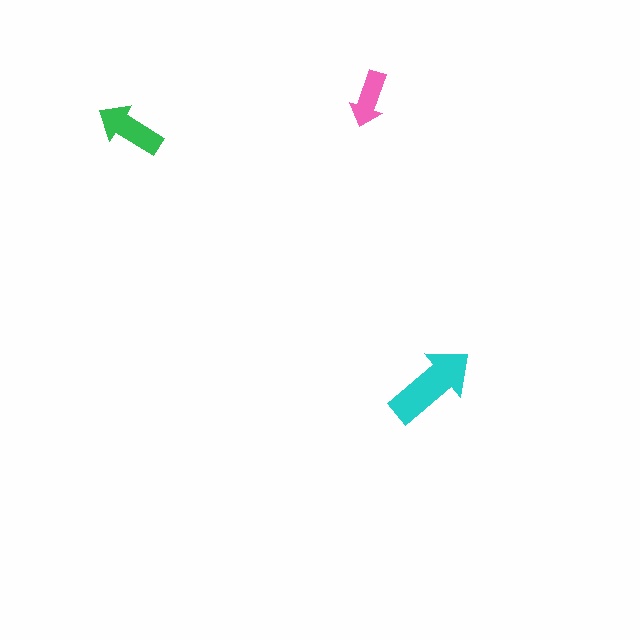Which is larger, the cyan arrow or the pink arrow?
The cyan one.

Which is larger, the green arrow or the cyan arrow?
The cyan one.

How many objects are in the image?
There are 3 objects in the image.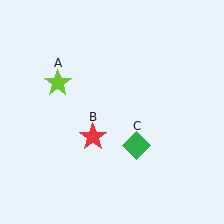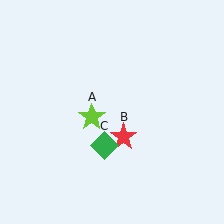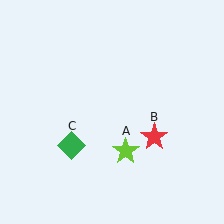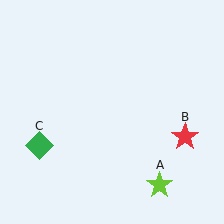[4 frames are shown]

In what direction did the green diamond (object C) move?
The green diamond (object C) moved left.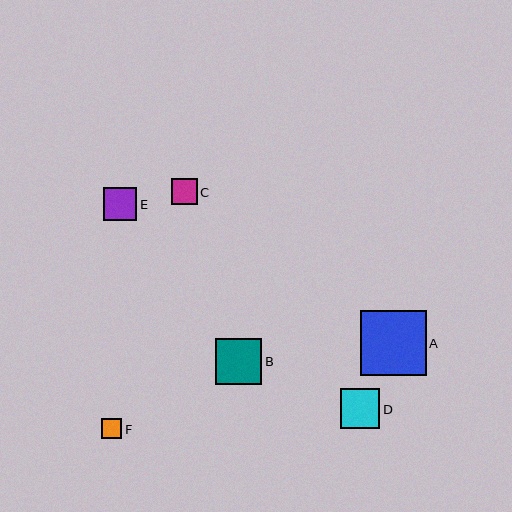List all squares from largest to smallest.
From largest to smallest: A, B, D, E, C, F.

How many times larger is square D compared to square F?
Square D is approximately 1.9 times the size of square F.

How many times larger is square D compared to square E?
Square D is approximately 1.2 times the size of square E.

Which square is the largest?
Square A is the largest with a size of approximately 65 pixels.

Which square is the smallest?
Square F is the smallest with a size of approximately 21 pixels.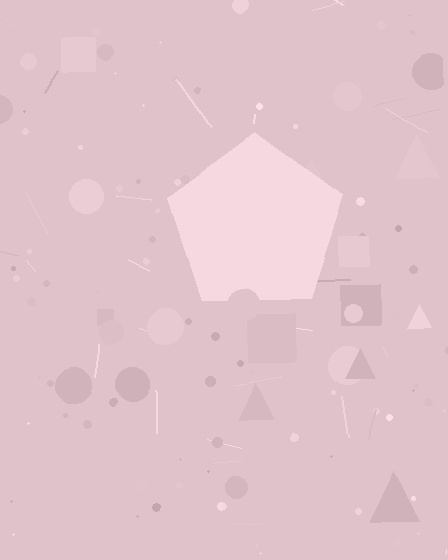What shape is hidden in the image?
A pentagon is hidden in the image.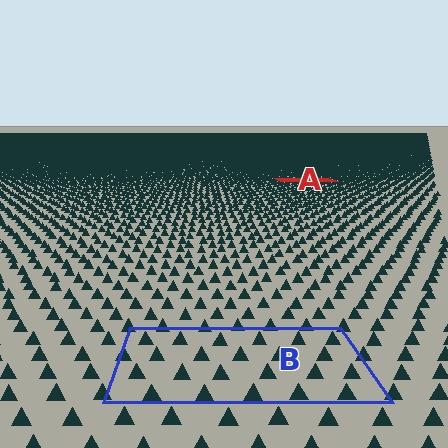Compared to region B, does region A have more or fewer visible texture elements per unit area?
Region A has more texture elements per unit area — they are packed more densely because it is farther away.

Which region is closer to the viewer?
Region B is closer. The texture elements there are larger and more spread out.